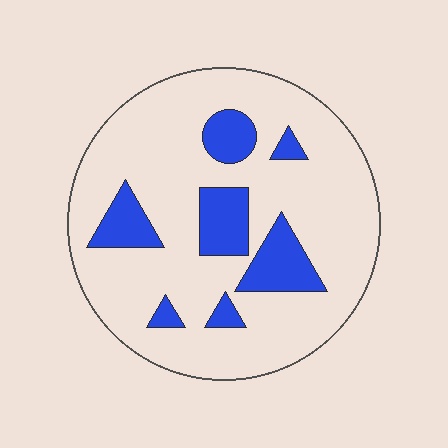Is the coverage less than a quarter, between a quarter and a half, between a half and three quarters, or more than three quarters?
Less than a quarter.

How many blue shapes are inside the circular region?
7.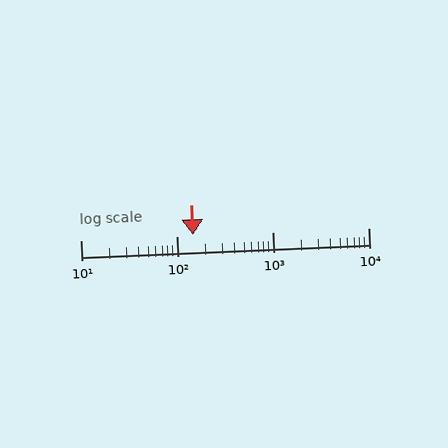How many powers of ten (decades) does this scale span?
The scale spans 3 decades, from 10 to 10000.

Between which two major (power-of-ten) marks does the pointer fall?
The pointer is between 100 and 1000.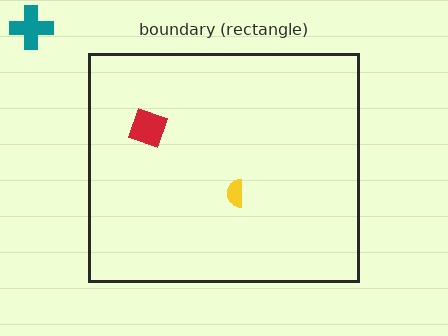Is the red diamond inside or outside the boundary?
Inside.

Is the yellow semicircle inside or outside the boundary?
Inside.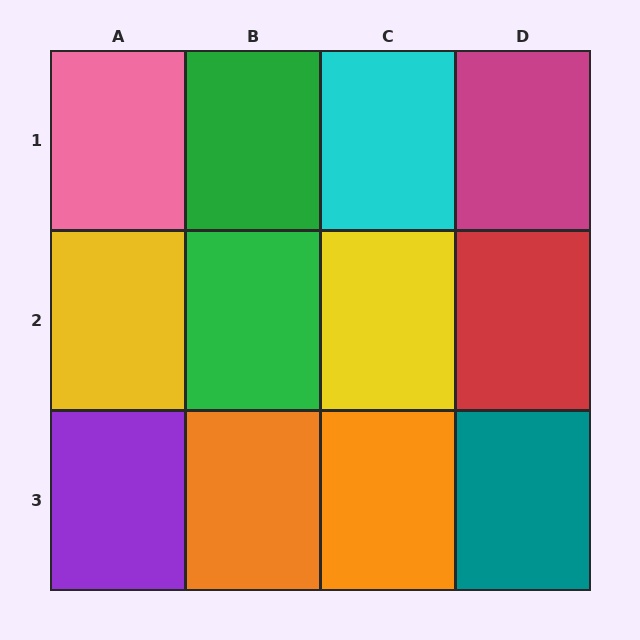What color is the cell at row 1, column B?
Green.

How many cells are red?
1 cell is red.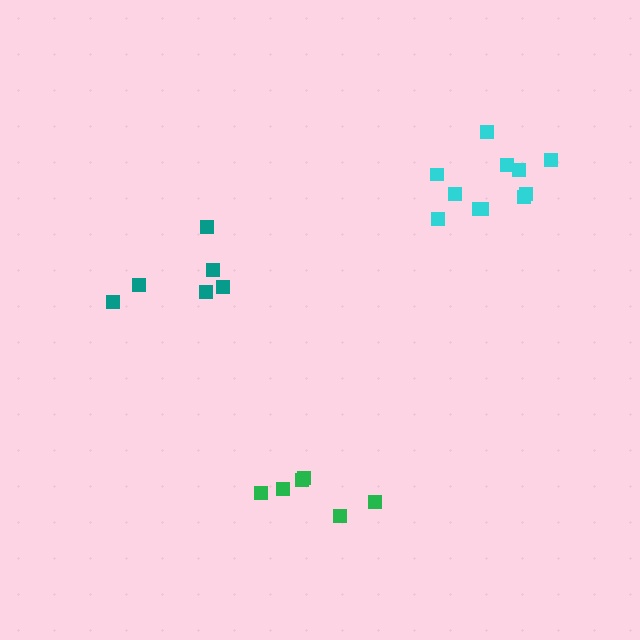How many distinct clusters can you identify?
There are 3 distinct clusters.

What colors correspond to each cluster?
The clusters are colored: green, cyan, teal.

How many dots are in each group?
Group 1: 6 dots, Group 2: 11 dots, Group 3: 6 dots (23 total).